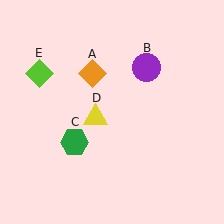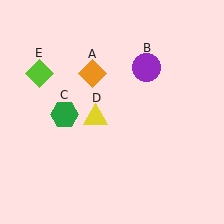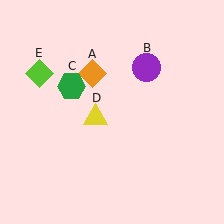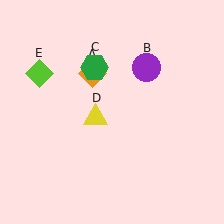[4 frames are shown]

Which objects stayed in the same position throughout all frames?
Orange diamond (object A) and purple circle (object B) and yellow triangle (object D) and lime diamond (object E) remained stationary.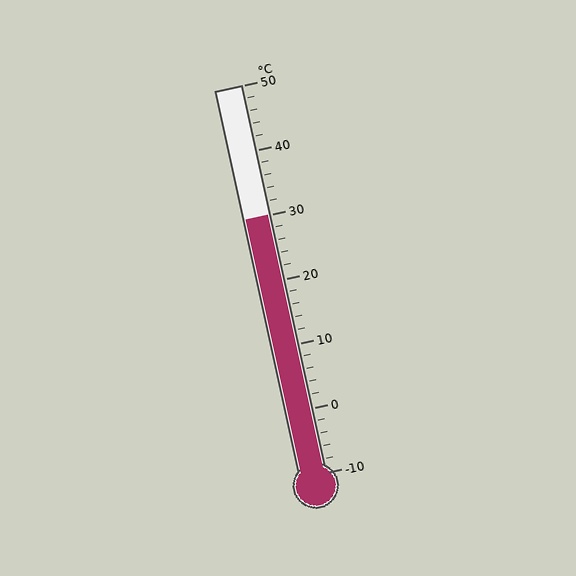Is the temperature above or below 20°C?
The temperature is above 20°C.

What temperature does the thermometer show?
The thermometer shows approximately 30°C.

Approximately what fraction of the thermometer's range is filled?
The thermometer is filled to approximately 65% of its range.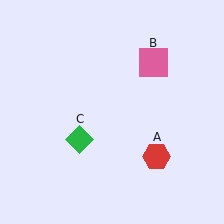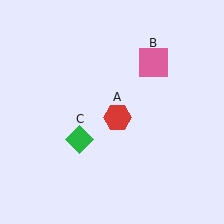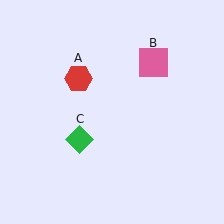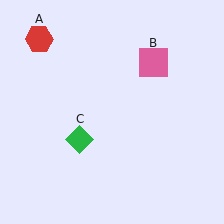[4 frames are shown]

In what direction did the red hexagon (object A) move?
The red hexagon (object A) moved up and to the left.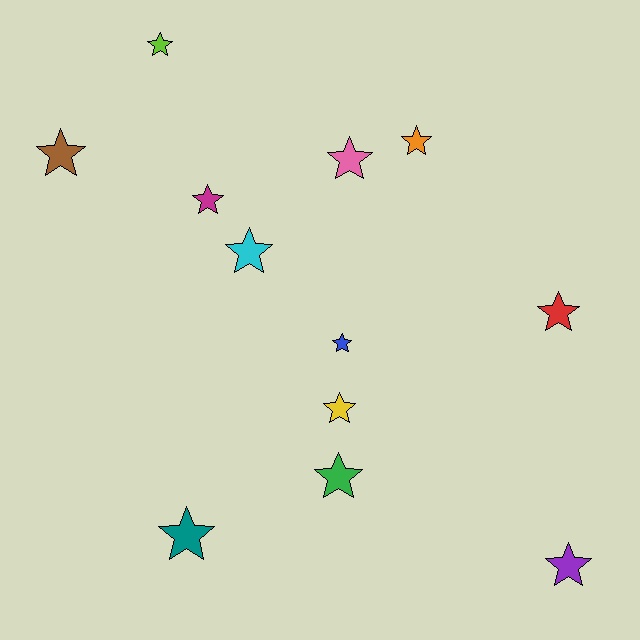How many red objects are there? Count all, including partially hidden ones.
There is 1 red object.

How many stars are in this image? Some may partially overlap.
There are 12 stars.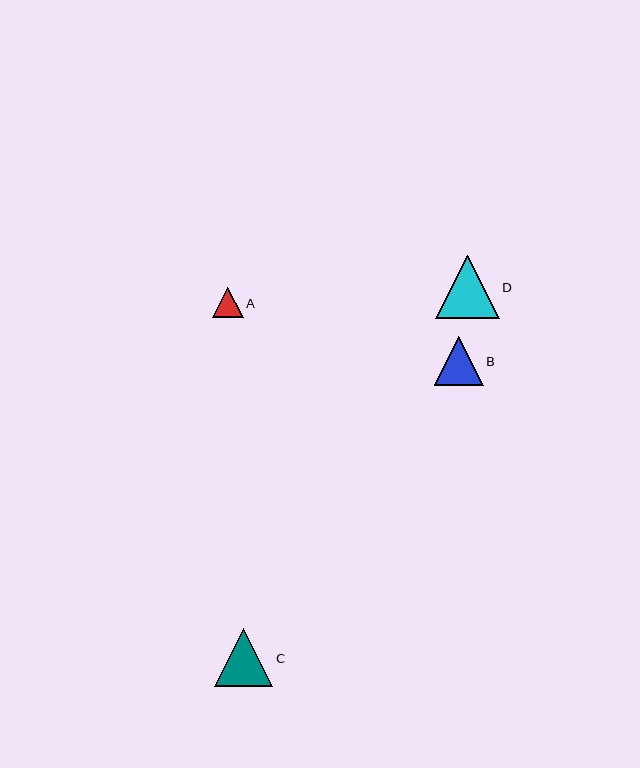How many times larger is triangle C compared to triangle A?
Triangle C is approximately 1.9 times the size of triangle A.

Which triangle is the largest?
Triangle D is the largest with a size of approximately 63 pixels.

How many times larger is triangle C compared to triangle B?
Triangle C is approximately 1.2 times the size of triangle B.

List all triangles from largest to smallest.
From largest to smallest: D, C, B, A.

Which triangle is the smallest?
Triangle A is the smallest with a size of approximately 30 pixels.